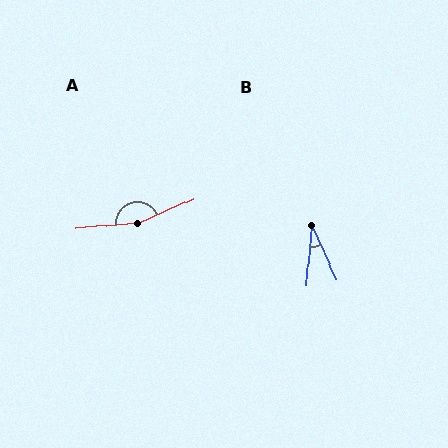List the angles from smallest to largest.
B (30°), A (161°).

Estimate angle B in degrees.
Approximately 30 degrees.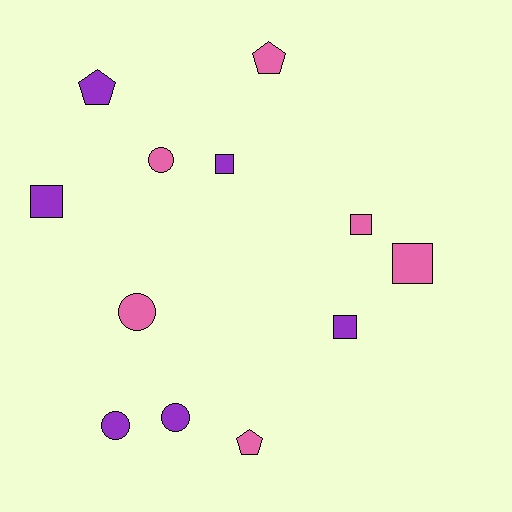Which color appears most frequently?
Pink, with 6 objects.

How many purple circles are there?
There are 2 purple circles.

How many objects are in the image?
There are 12 objects.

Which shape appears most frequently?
Square, with 5 objects.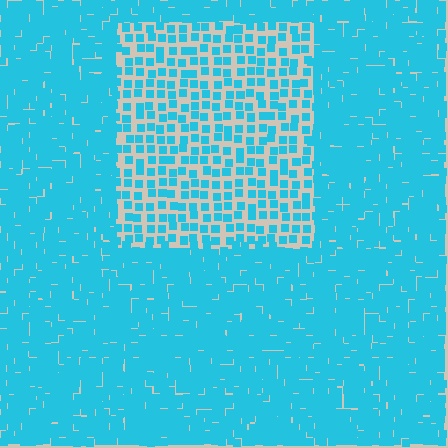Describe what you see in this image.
The image contains small cyan elements arranged at two different densities. A rectangle-shaped region is visible where the elements are less densely packed than the surrounding area.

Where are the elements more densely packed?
The elements are more densely packed outside the rectangle boundary.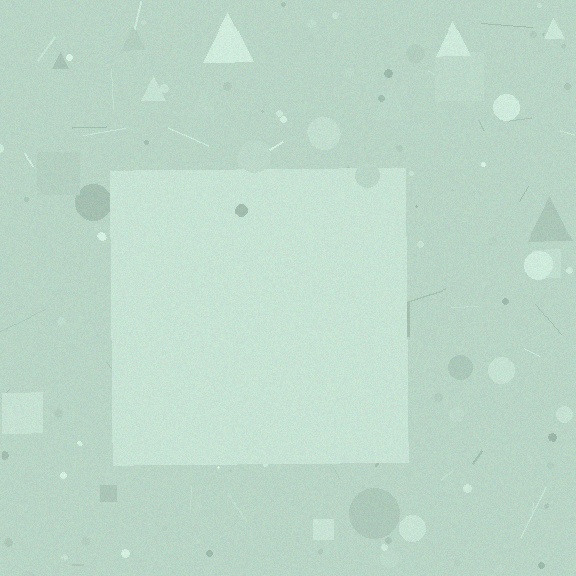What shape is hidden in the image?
A square is hidden in the image.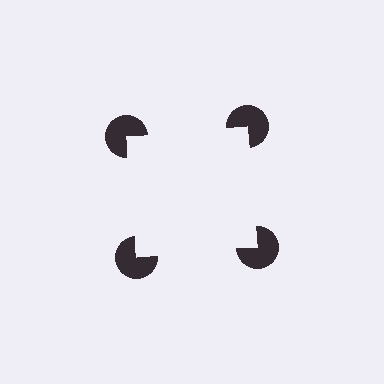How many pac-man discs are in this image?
There are 4 — one at each vertex of the illusory square.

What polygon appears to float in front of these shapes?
An illusory square — its edges are inferred from the aligned wedge cuts in the pac-man discs, not physically drawn.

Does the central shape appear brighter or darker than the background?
It typically appears slightly brighter than the background, even though no actual brightness change is drawn.